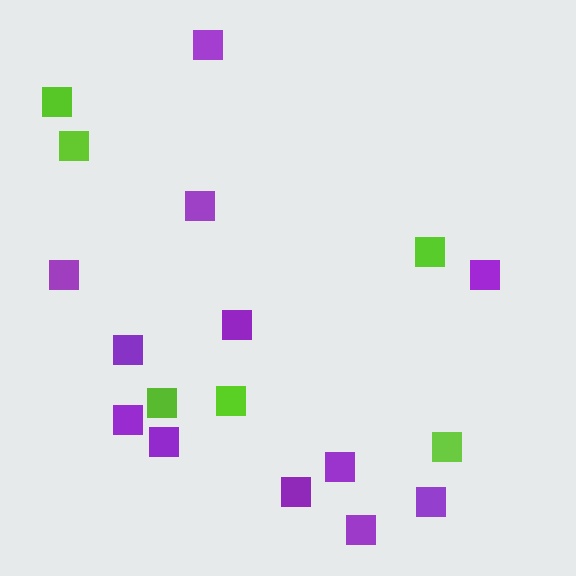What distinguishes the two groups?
There are 2 groups: one group of purple squares (12) and one group of lime squares (6).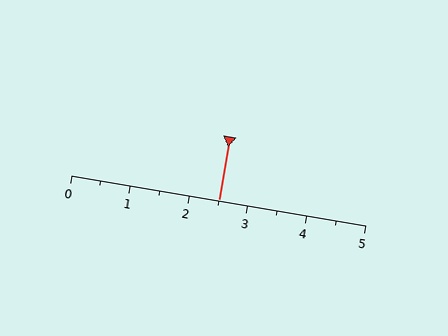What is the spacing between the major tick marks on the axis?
The major ticks are spaced 1 apart.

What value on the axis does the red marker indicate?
The marker indicates approximately 2.5.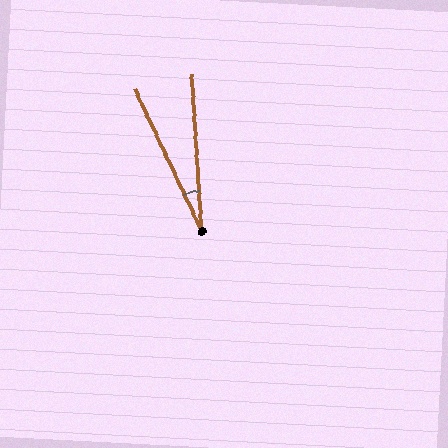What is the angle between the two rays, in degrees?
Approximately 22 degrees.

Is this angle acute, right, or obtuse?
It is acute.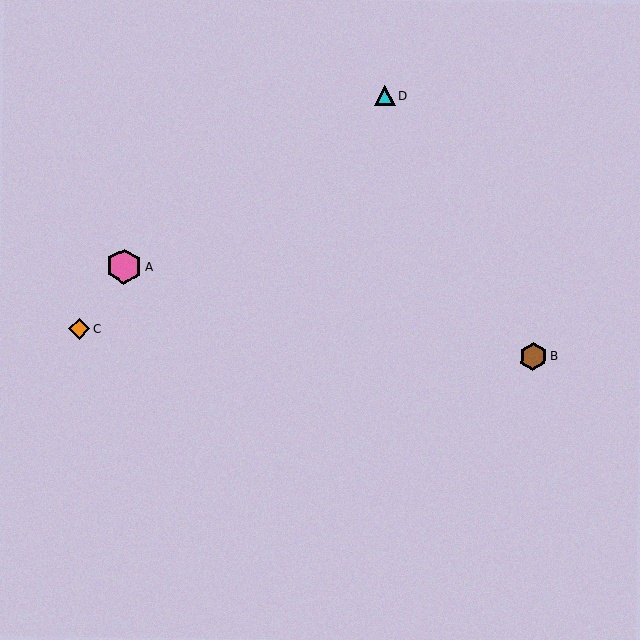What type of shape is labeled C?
Shape C is an orange diamond.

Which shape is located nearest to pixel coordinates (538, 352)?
The brown hexagon (labeled B) at (533, 356) is nearest to that location.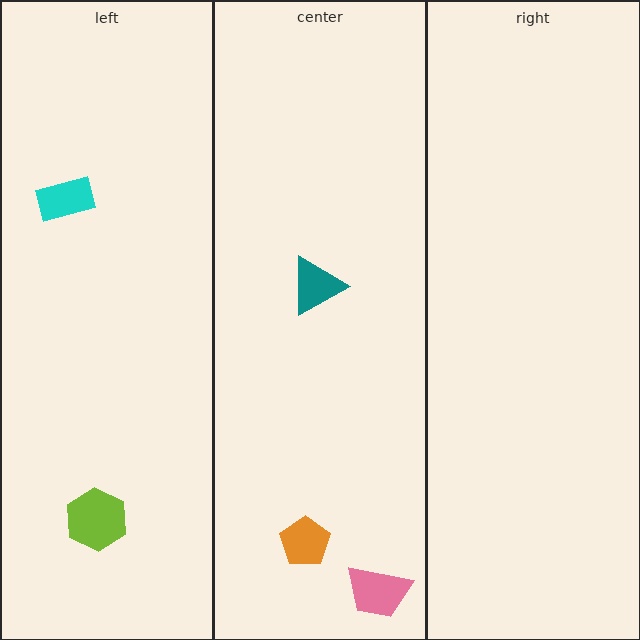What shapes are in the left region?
The lime hexagon, the cyan rectangle.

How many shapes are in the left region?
2.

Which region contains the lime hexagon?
The left region.